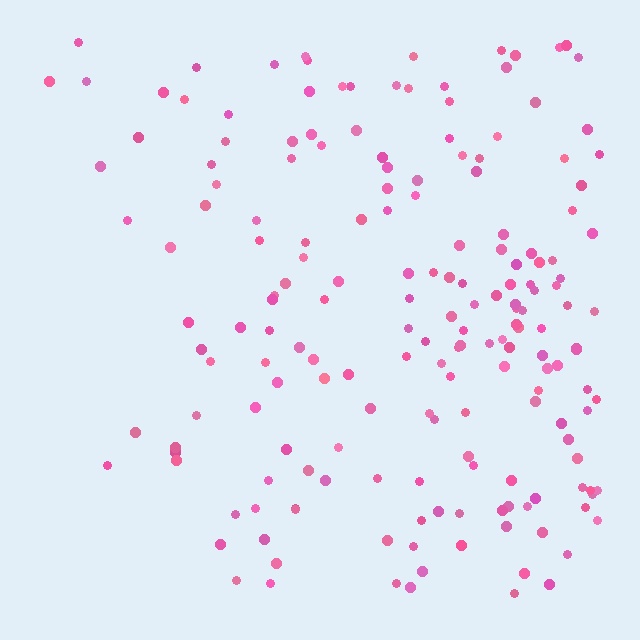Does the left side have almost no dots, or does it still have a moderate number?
Still a moderate number, just noticeably fewer than the right.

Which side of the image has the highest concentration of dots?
The right.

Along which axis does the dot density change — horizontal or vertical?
Horizontal.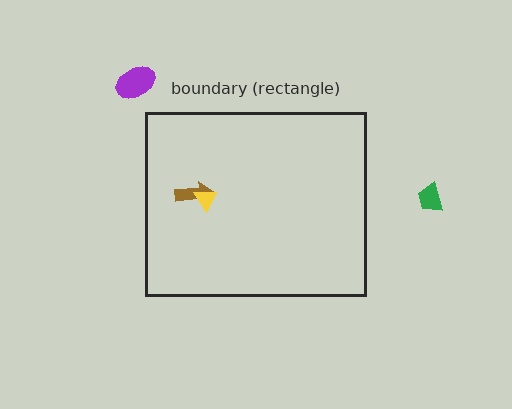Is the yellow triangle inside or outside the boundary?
Inside.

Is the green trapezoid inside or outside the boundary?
Outside.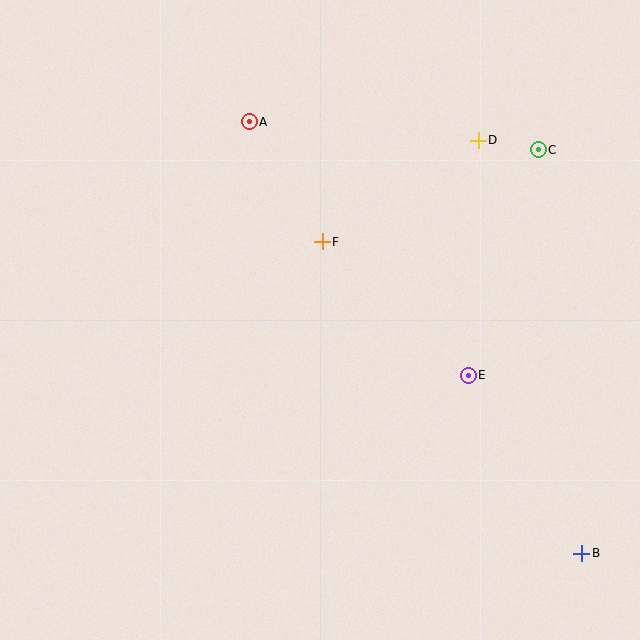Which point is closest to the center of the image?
Point F at (322, 242) is closest to the center.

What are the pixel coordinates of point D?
Point D is at (478, 140).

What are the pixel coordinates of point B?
Point B is at (582, 553).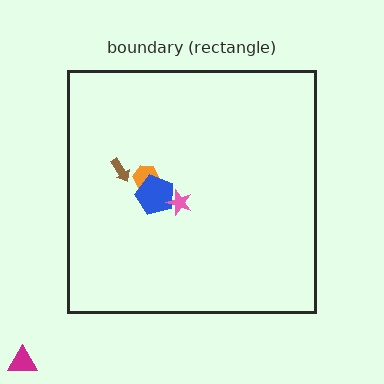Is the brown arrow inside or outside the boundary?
Inside.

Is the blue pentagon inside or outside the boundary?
Inside.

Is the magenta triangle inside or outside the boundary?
Outside.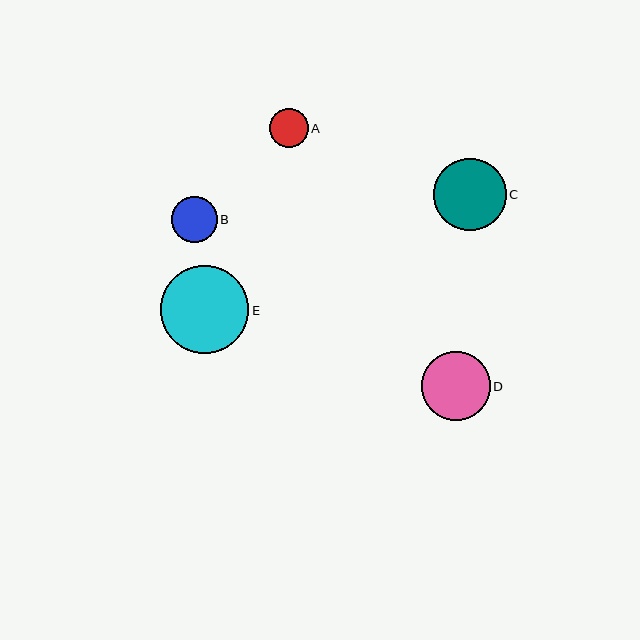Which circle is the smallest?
Circle A is the smallest with a size of approximately 39 pixels.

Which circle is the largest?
Circle E is the largest with a size of approximately 88 pixels.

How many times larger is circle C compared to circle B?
Circle C is approximately 1.6 times the size of circle B.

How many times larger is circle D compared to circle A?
Circle D is approximately 1.8 times the size of circle A.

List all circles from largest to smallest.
From largest to smallest: E, C, D, B, A.